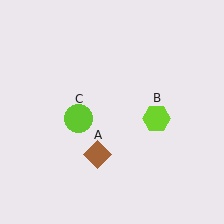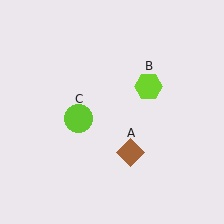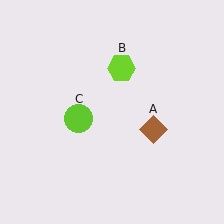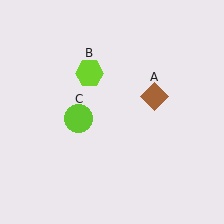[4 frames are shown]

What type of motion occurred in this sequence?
The brown diamond (object A), lime hexagon (object B) rotated counterclockwise around the center of the scene.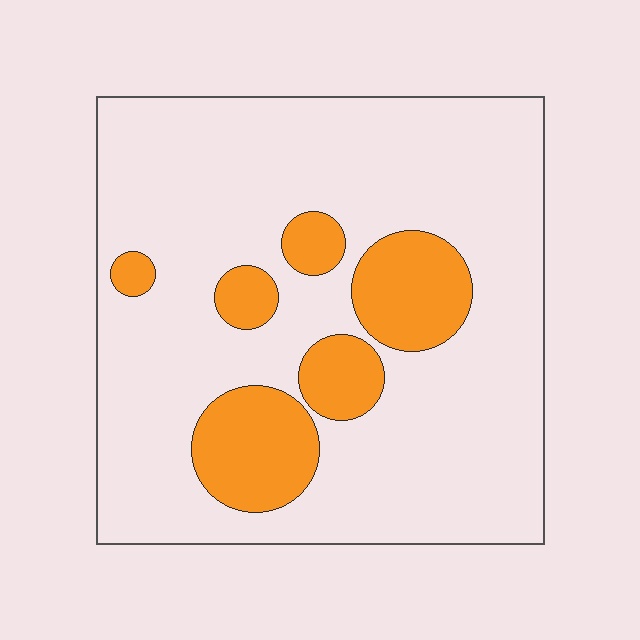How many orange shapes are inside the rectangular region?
6.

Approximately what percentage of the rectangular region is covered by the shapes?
Approximately 20%.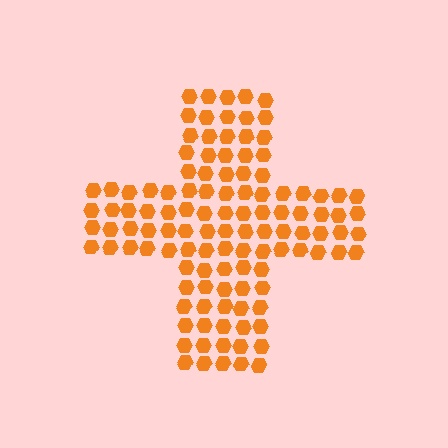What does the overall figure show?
The overall figure shows a cross.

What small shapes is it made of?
It is made of small hexagons.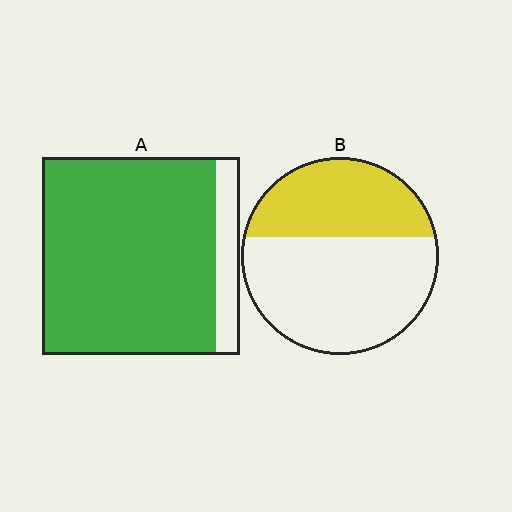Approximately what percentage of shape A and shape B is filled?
A is approximately 90% and B is approximately 40%.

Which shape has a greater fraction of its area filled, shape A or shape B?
Shape A.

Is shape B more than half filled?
No.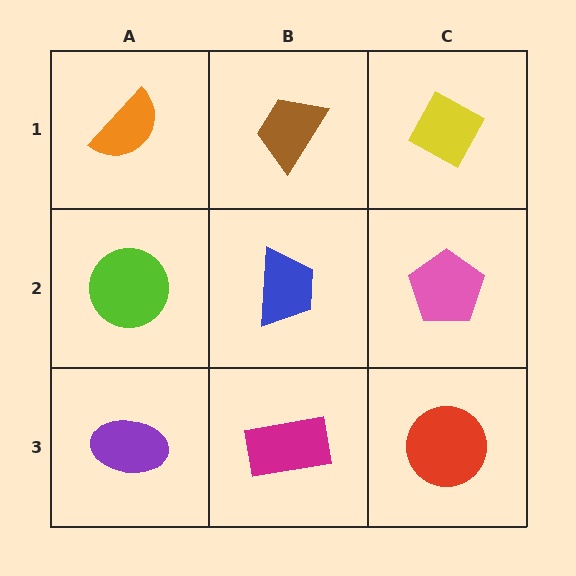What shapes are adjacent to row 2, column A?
An orange semicircle (row 1, column A), a purple ellipse (row 3, column A), a blue trapezoid (row 2, column B).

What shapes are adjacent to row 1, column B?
A blue trapezoid (row 2, column B), an orange semicircle (row 1, column A), a yellow diamond (row 1, column C).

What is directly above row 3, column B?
A blue trapezoid.